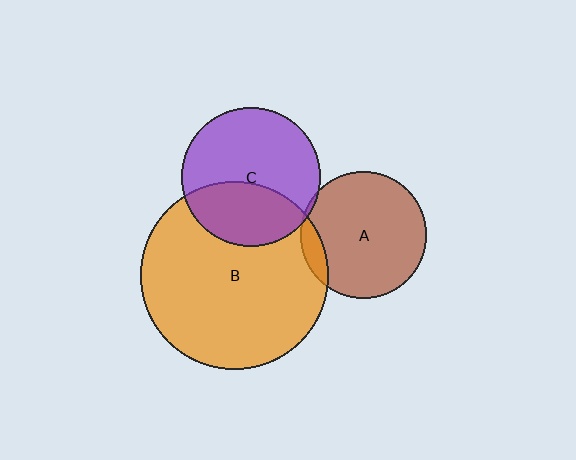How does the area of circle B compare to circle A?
Approximately 2.2 times.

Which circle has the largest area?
Circle B (orange).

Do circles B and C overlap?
Yes.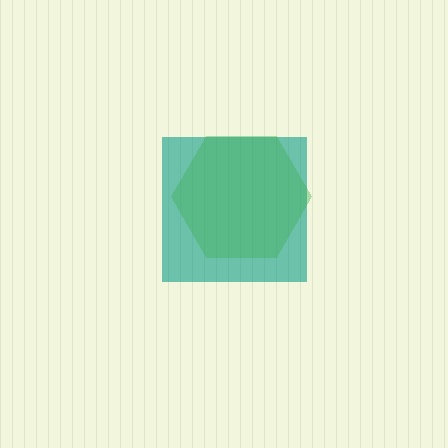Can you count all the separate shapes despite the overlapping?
Yes, there are 2 separate shapes.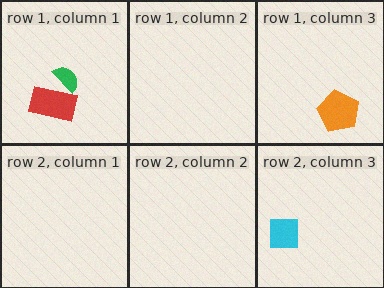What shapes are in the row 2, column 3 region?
The cyan square.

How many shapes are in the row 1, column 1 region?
2.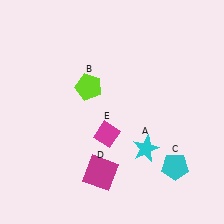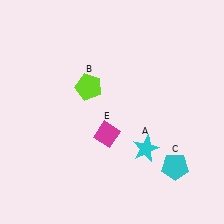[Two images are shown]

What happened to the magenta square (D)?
The magenta square (D) was removed in Image 2. It was in the bottom-left area of Image 1.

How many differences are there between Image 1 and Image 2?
There is 1 difference between the two images.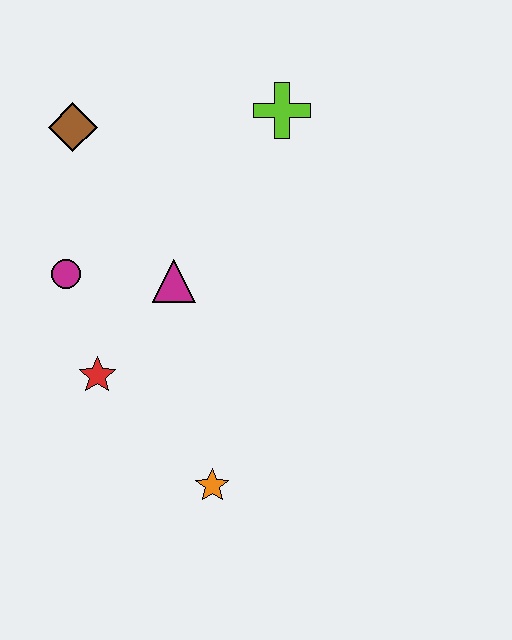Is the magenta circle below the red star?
No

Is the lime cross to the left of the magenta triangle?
No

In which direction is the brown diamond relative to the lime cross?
The brown diamond is to the left of the lime cross.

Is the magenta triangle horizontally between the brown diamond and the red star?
No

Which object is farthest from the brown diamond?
The orange star is farthest from the brown diamond.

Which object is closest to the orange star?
The red star is closest to the orange star.